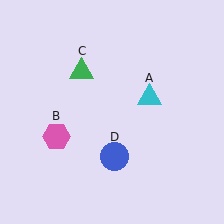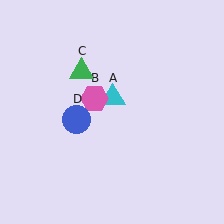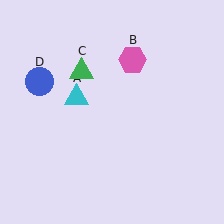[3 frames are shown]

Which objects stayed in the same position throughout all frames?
Green triangle (object C) remained stationary.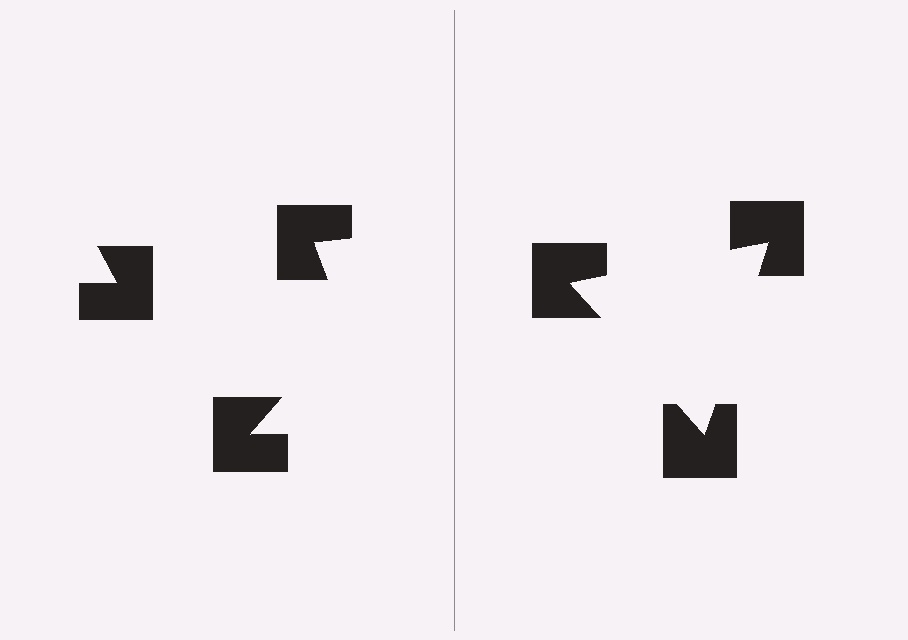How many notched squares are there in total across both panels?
6 — 3 on each side.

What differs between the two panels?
The notched squares are positioned identically on both sides; only the wedge orientations differ. On the right they align to a triangle; on the left they are misaligned.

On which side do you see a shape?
An illusory triangle appears on the right side. On the left side the wedge cuts are rotated, so no coherent shape forms.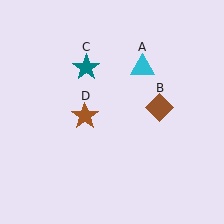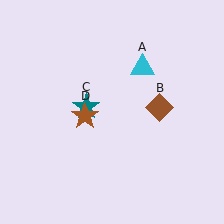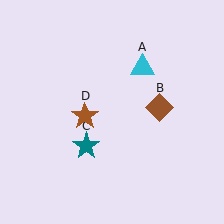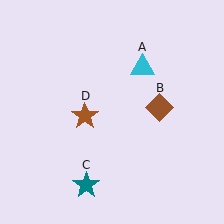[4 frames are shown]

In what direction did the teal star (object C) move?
The teal star (object C) moved down.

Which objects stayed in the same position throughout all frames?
Cyan triangle (object A) and brown diamond (object B) and brown star (object D) remained stationary.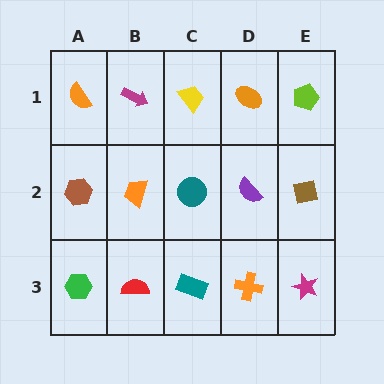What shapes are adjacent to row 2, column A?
An orange semicircle (row 1, column A), a green hexagon (row 3, column A), an orange trapezoid (row 2, column B).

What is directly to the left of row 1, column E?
An orange ellipse.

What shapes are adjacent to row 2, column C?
A yellow trapezoid (row 1, column C), a teal rectangle (row 3, column C), an orange trapezoid (row 2, column B), a purple semicircle (row 2, column D).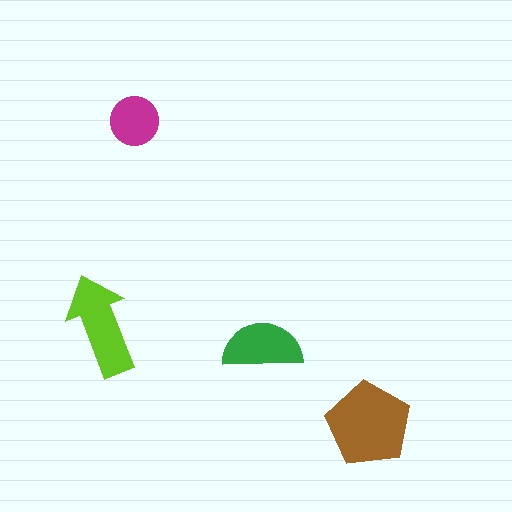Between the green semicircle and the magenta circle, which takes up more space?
The green semicircle.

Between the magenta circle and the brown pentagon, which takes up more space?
The brown pentagon.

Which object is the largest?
The brown pentagon.